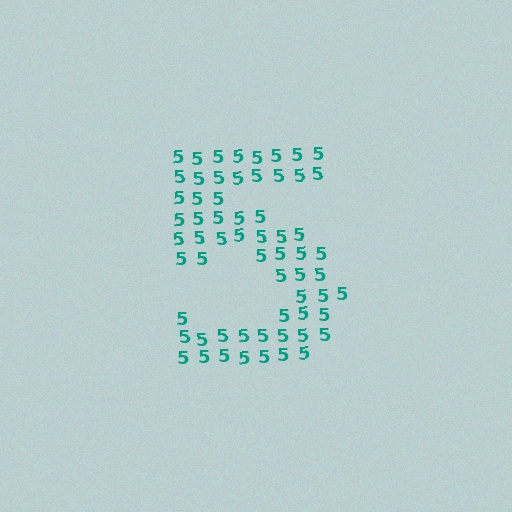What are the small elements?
The small elements are digit 5's.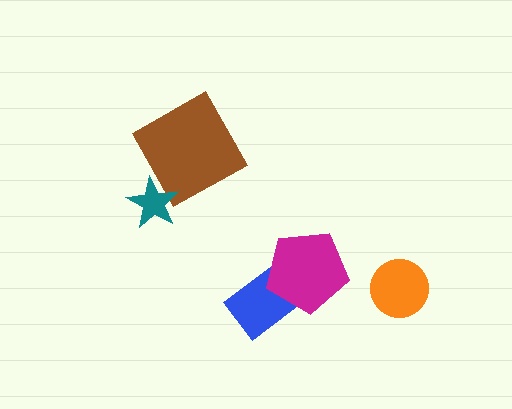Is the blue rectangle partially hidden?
Yes, it is partially covered by another shape.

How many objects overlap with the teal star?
0 objects overlap with the teal star.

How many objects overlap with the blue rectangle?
1 object overlaps with the blue rectangle.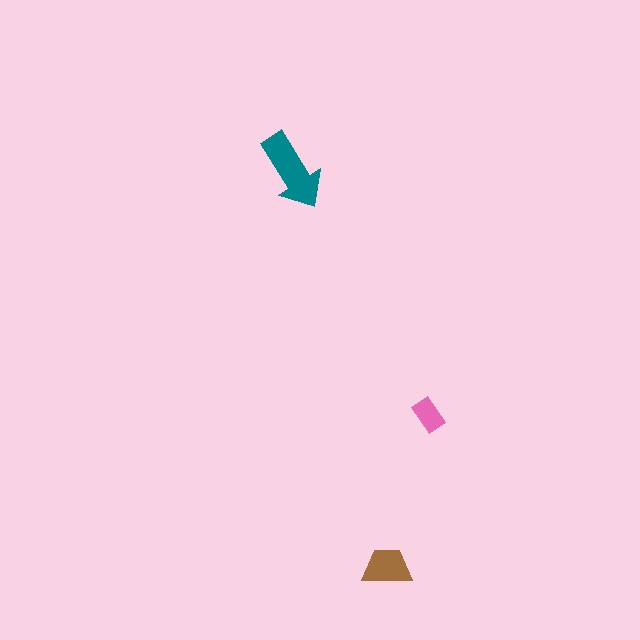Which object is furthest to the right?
The pink rectangle is rightmost.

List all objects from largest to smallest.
The teal arrow, the brown trapezoid, the pink rectangle.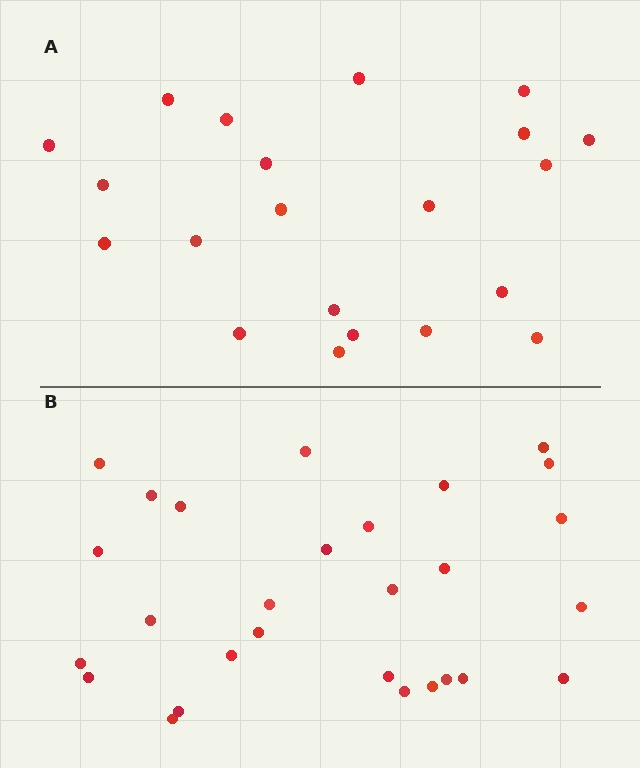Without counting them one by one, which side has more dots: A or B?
Region B (the bottom region) has more dots.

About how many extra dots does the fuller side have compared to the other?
Region B has roughly 8 or so more dots than region A.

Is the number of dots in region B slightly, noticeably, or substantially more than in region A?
Region B has noticeably more, but not dramatically so. The ratio is roughly 1.3 to 1.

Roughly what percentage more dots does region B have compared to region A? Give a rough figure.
About 35% more.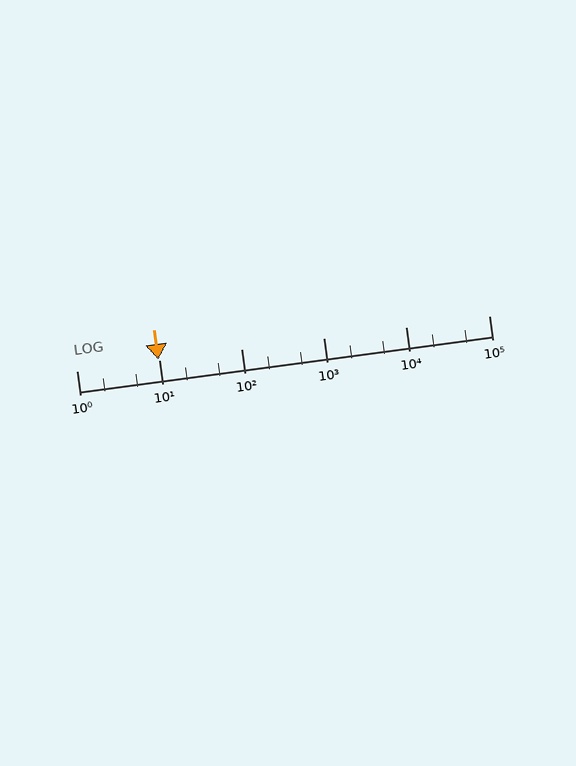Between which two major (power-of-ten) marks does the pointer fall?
The pointer is between 1 and 10.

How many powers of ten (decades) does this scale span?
The scale spans 5 decades, from 1 to 100000.